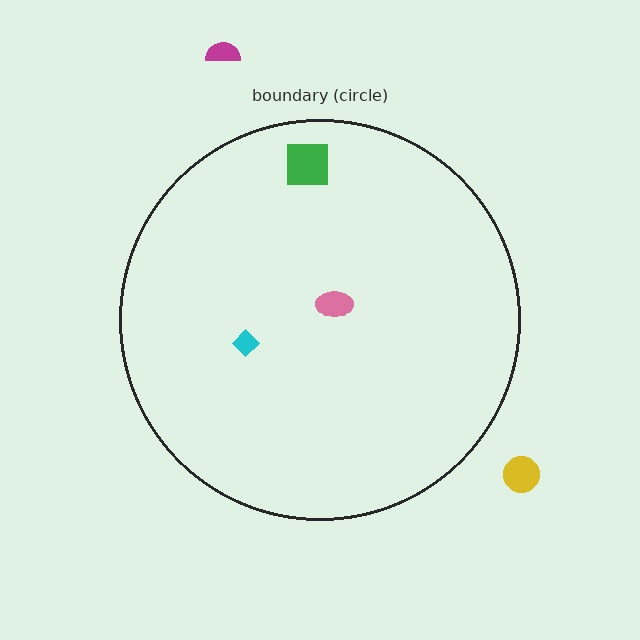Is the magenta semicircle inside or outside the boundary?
Outside.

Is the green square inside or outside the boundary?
Inside.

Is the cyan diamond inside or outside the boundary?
Inside.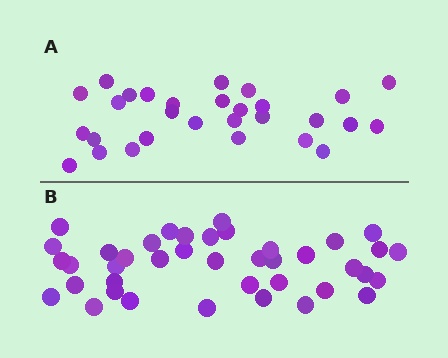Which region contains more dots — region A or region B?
Region B (the bottom region) has more dots.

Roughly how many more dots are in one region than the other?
Region B has roughly 12 or so more dots than region A.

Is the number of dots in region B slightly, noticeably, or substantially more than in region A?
Region B has noticeably more, but not dramatically so. The ratio is roughly 1.4 to 1.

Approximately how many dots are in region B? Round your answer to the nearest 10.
About 40 dots.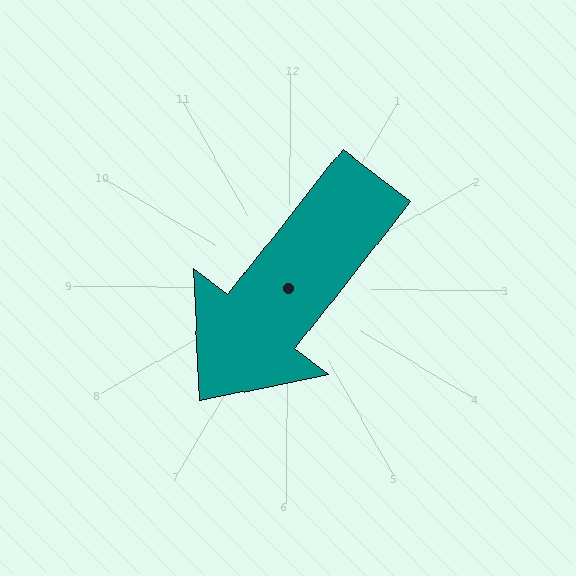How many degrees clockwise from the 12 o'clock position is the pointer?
Approximately 218 degrees.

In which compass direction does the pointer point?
Southwest.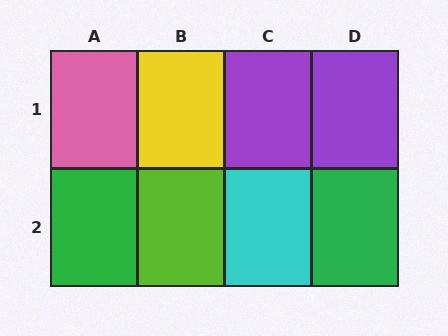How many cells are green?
2 cells are green.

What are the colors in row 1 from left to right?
Pink, yellow, purple, purple.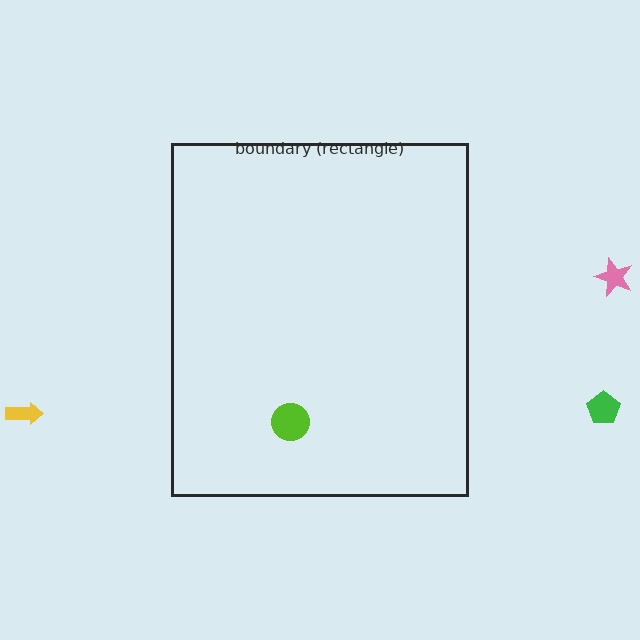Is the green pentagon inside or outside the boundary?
Outside.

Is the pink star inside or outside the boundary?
Outside.